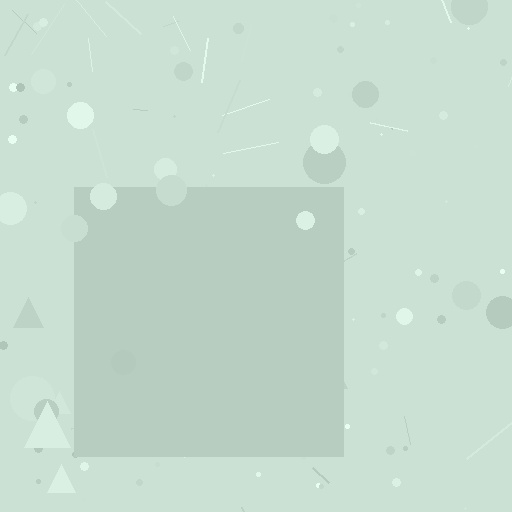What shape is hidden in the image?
A square is hidden in the image.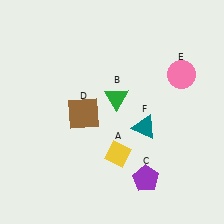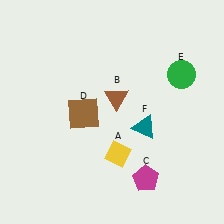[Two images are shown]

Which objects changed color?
B changed from green to brown. C changed from purple to magenta. E changed from pink to green.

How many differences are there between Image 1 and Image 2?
There are 3 differences between the two images.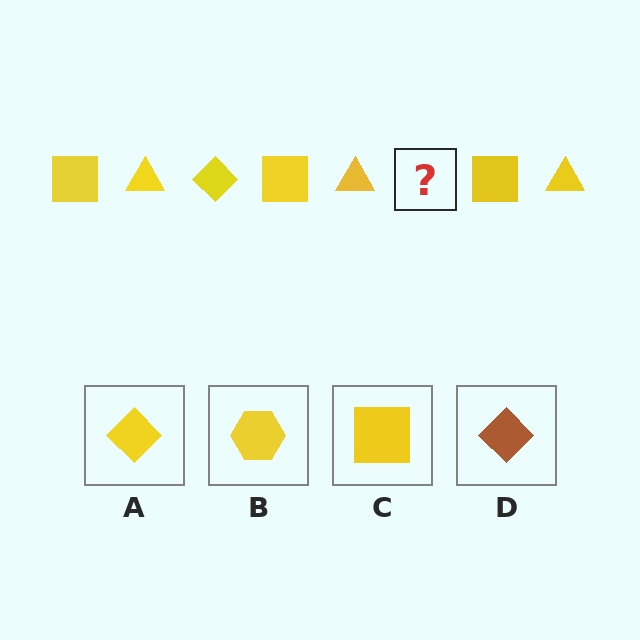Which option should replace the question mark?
Option A.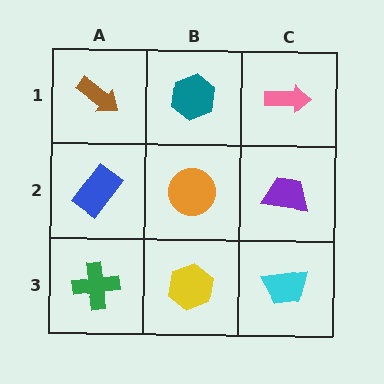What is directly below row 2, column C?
A cyan trapezoid.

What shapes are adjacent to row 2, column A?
A brown arrow (row 1, column A), a green cross (row 3, column A), an orange circle (row 2, column B).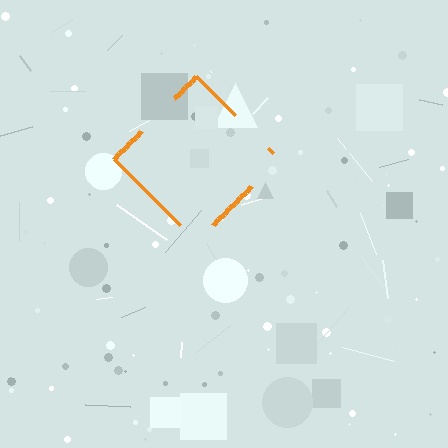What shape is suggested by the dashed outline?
The dashed outline suggests a diamond.